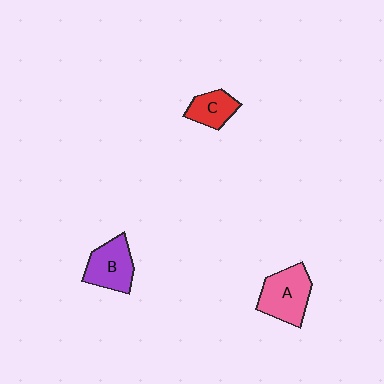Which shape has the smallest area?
Shape C (red).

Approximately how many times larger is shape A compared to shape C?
Approximately 1.7 times.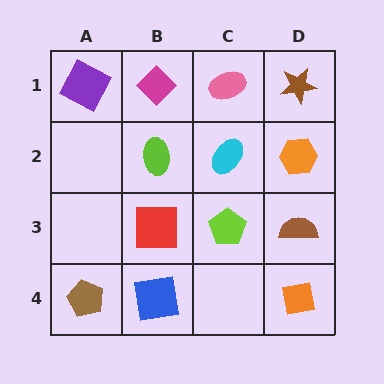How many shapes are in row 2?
3 shapes.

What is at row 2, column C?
A cyan ellipse.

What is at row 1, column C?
A pink ellipse.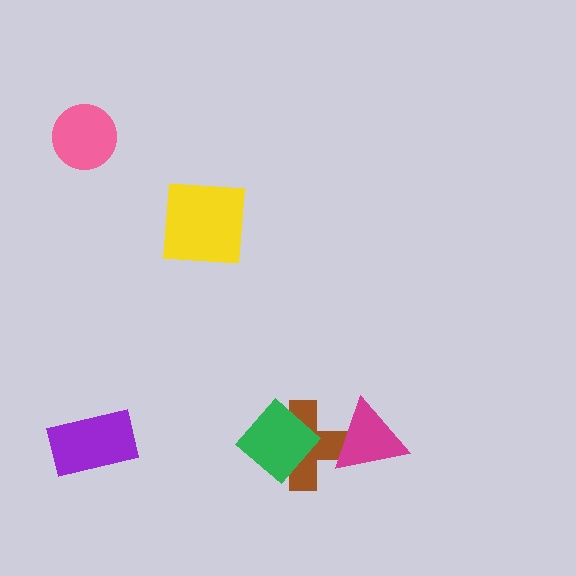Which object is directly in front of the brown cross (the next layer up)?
The magenta triangle is directly in front of the brown cross.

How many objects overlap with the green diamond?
1 object overlaps with the green diamond.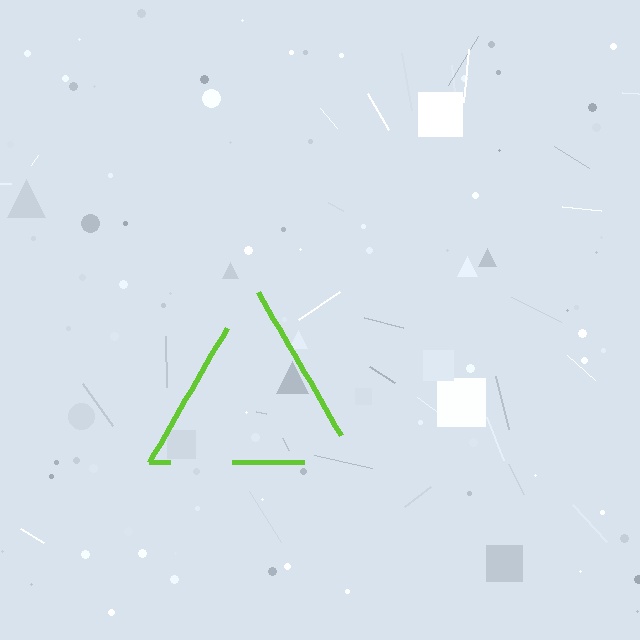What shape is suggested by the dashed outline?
The dashed outline suggests a triangle.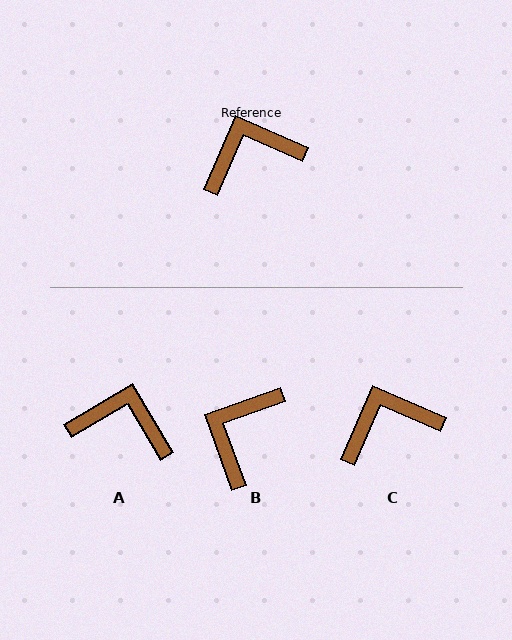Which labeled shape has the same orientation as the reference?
C.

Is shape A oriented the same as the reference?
No, it is off by about 36 degrees.